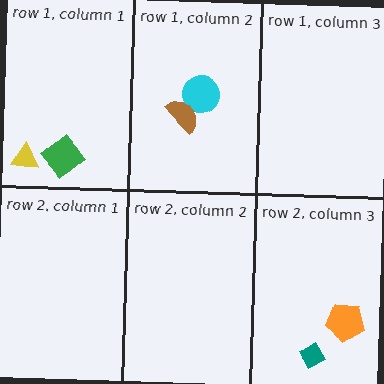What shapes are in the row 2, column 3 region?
The orange pentagon, the teal diamond.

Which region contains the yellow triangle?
The row 1, column 1 region.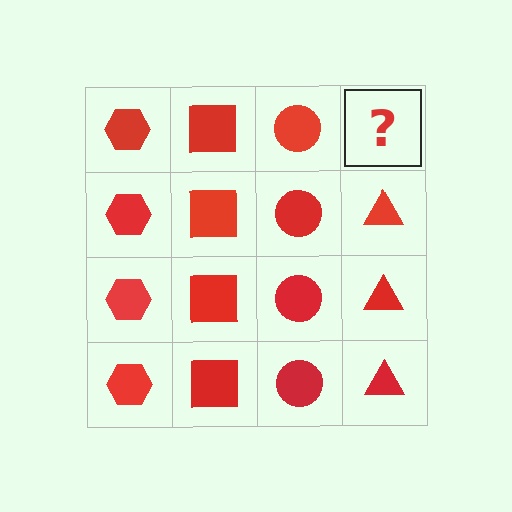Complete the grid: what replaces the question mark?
The question mark should be replaced with a red triangle.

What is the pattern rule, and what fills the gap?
The rule is that each column has a consistent shape. The gap should be filled with a red triangle.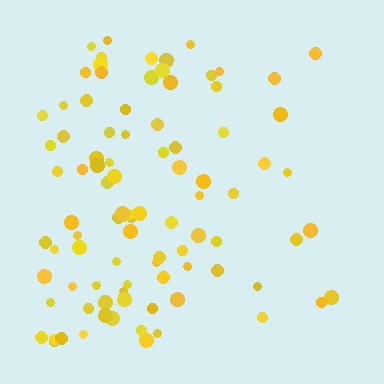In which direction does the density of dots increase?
From right to left, with the left side densest.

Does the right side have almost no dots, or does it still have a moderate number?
Still a moderate number, just noticeably fewer than the left.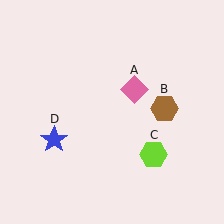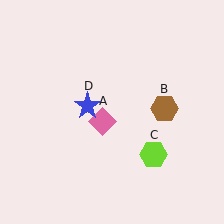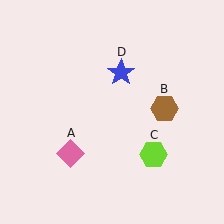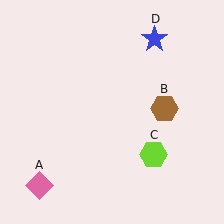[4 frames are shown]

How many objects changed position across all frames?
2 objects changed position: pink diamond (object A), blue star (object D).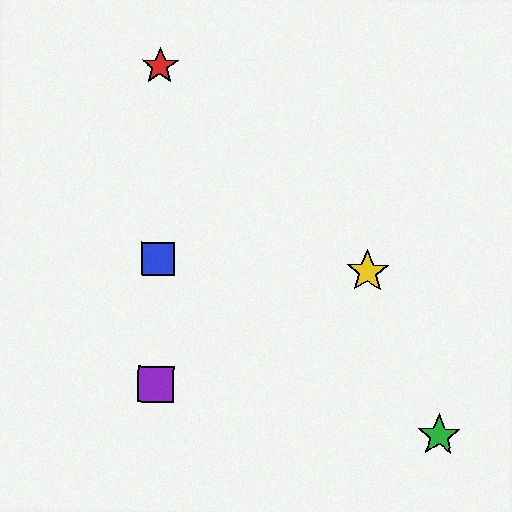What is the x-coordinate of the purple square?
The purple square is at x≈156.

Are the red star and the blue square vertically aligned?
Yes, both are at x≈160.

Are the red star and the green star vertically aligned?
No, the red star is at x≈160 and the green star is at x≈439.